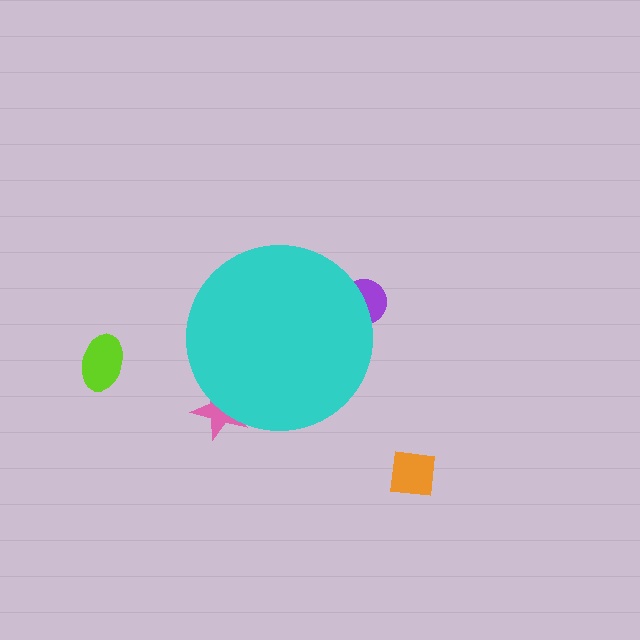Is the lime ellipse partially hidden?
No, the lime ellipse is fully visible.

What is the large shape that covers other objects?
A cyan circle.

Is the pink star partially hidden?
Yes, the pink star is partially hidden behind the cyan circle.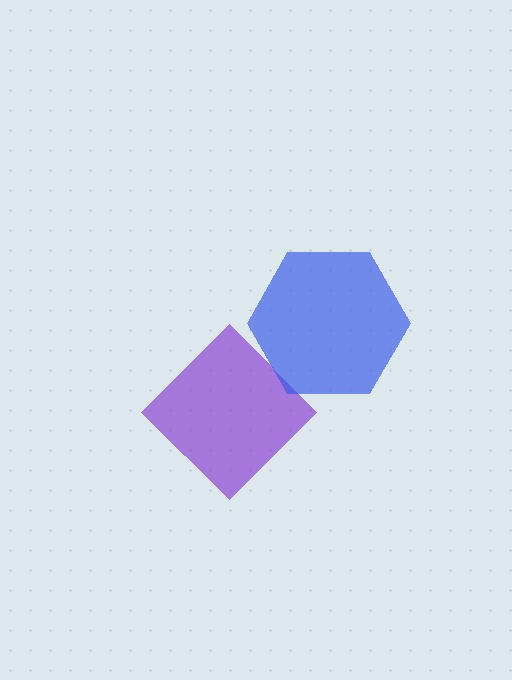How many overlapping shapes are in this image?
There are 2 overlapping shapes in the image.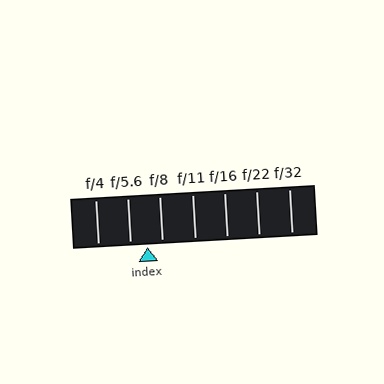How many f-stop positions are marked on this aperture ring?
There are 7 f-stop positions marked.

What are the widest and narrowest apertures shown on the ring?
The widest aperture shown is f/4 and the narrowest is f/32.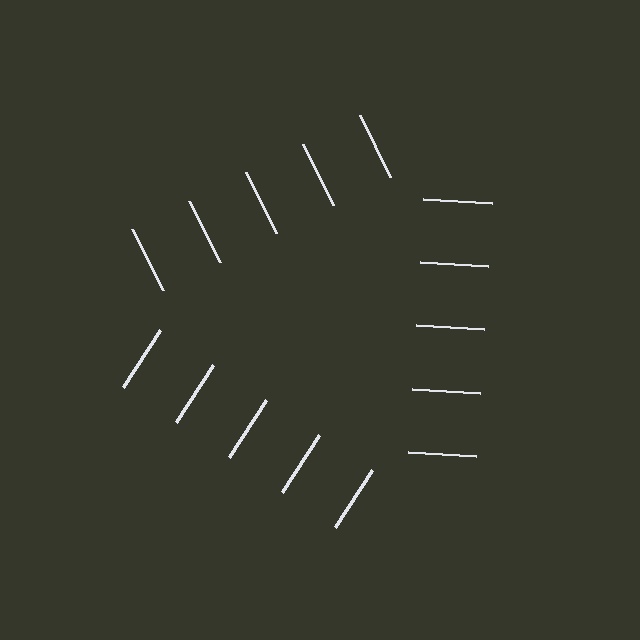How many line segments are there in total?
15 — 5 along each of the 3 edges.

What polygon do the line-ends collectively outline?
An illusory triangle — the line segments terminate on its edges but no continuous stroke is drawn.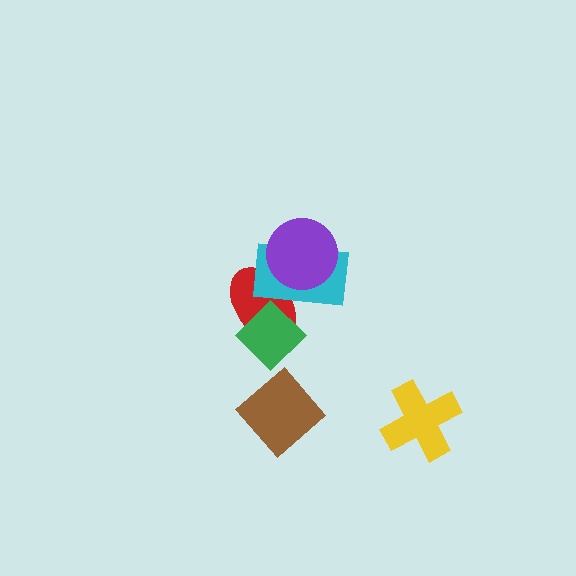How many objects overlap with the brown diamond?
0 objects overlap with the brown diamond.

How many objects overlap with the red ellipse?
3 objects overlap with the red ellipse.